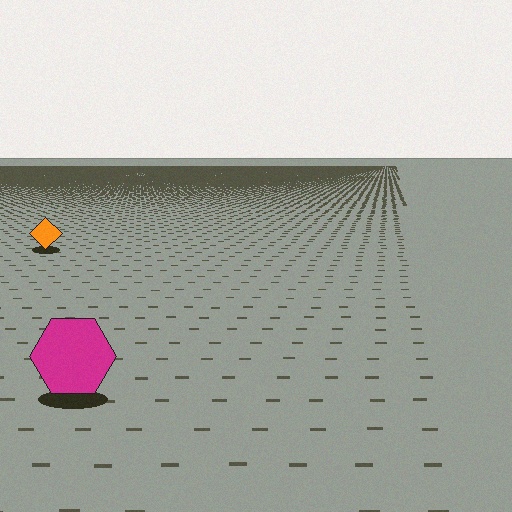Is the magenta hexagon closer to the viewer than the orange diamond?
Yes. The magenta hexagon is closer — you can tell from the texture gradient: the ground texture is coarser near it.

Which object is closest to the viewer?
The magenta hexagon is closest. The texture marks near it are larger and more spread out.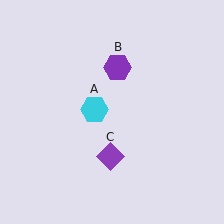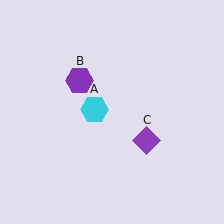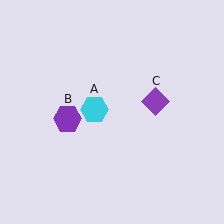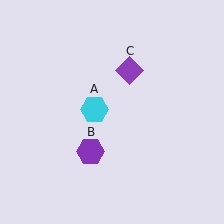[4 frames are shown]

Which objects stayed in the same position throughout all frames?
Cyan hexagon (object A) remained stationary.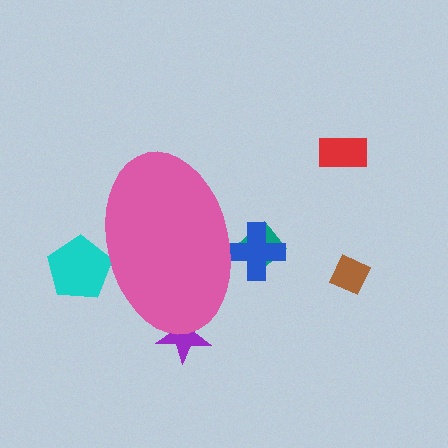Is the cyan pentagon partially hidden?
Yes, the cyan pentagon is partially hidden behind the pink ellipse.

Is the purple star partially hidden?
Yes, the purple star is partially hidden behind the pink ellipse.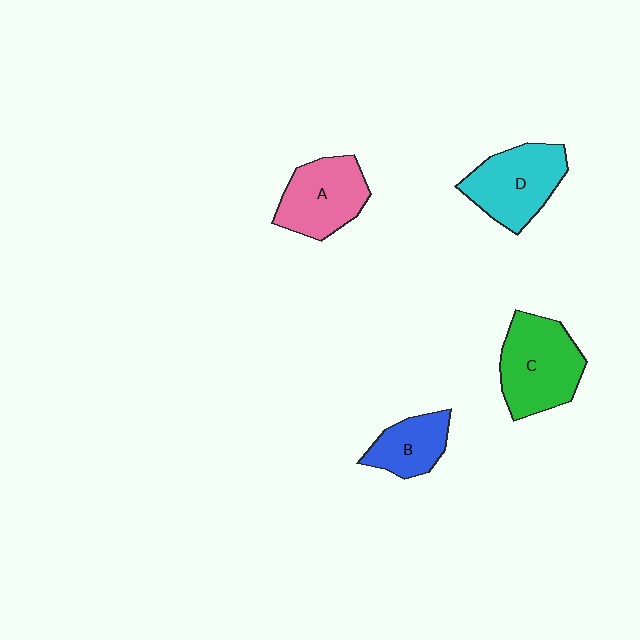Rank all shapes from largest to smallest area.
From largest to smallest: C (green), D (cyan), A (pink), B (blue).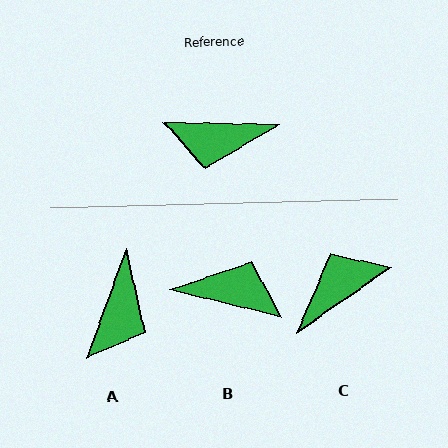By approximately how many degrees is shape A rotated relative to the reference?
Approximately 72 degrees counter-clockwise.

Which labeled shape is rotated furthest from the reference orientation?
B, about 168 degrees away.